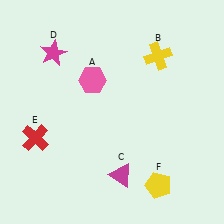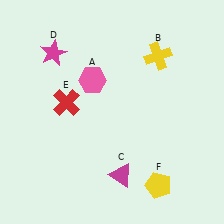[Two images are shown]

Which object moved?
The red cross (E) moved up.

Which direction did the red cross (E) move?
The red cross (E) moved up.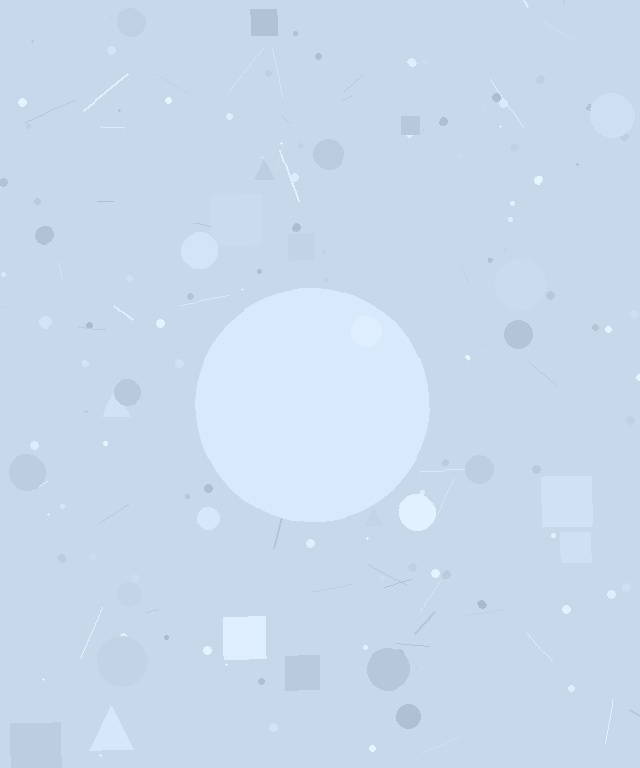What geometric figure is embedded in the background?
A circle is embedded in the background.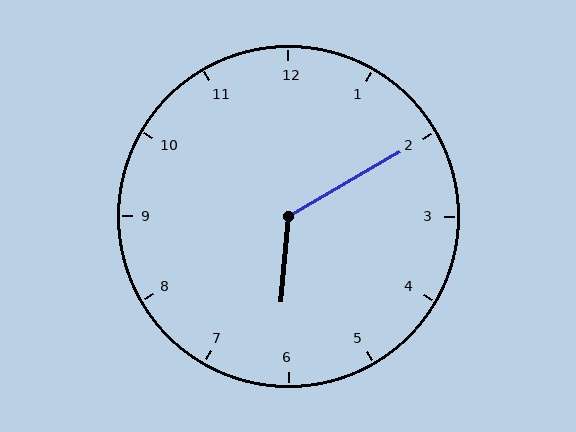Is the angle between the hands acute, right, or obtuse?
It is obtuse.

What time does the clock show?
6:10.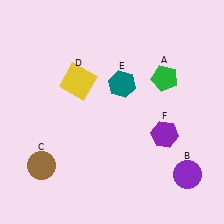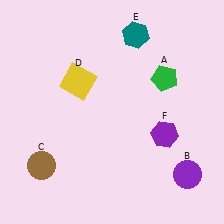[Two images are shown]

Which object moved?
The teal hexagon (E) moved up.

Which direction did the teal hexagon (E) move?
The teal hexagon (E) moved up.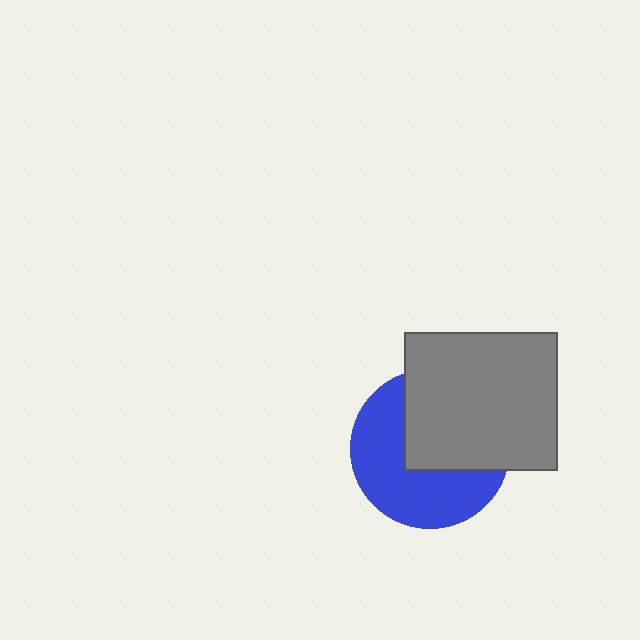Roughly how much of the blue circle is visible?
About half of it is visible (roughly 53%).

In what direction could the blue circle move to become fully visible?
The blue circle could move toward the lower-left. That would shift it out from behind the gray rectangle entirely.